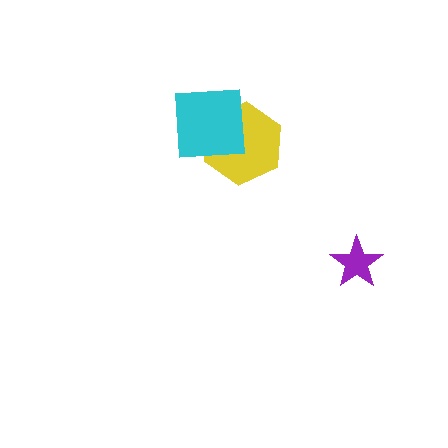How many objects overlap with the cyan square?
1 object overlaps with the cyan square.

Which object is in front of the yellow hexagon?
The cyan square is in front of the yellow hexagon.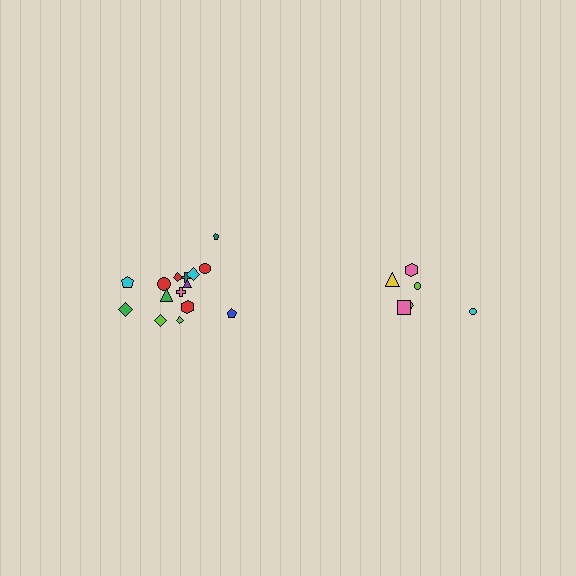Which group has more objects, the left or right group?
The left group.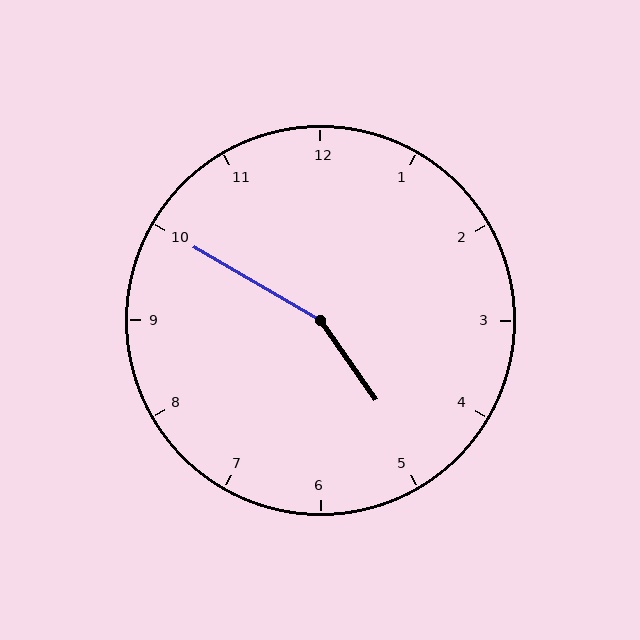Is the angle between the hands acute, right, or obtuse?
It is obtuse.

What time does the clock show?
4:50.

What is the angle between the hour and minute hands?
Approximately 155 degrees.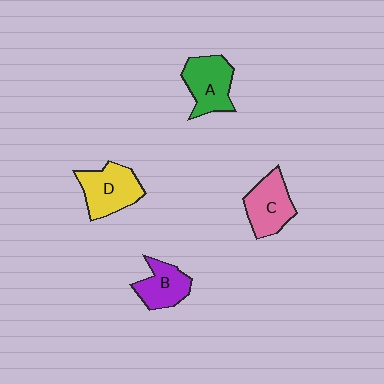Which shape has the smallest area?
Shape B (purple).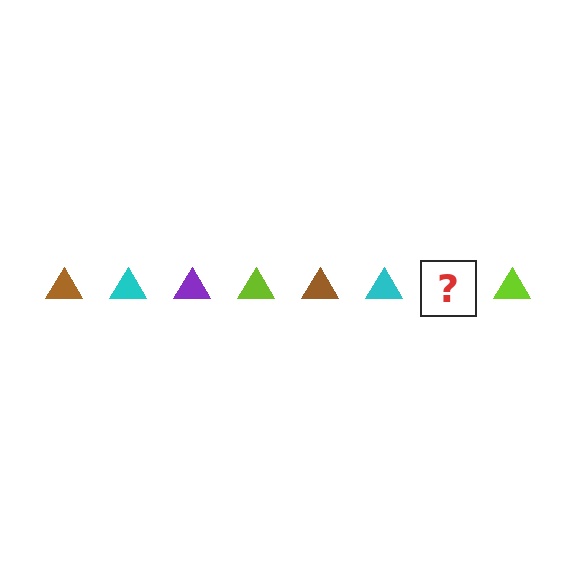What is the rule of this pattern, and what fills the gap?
The rule is that the pattern cycles through brown, cyan, purple, lime triangles. The gap should be filled with a purple triangle.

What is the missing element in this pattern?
The missing element is a purple triangle.